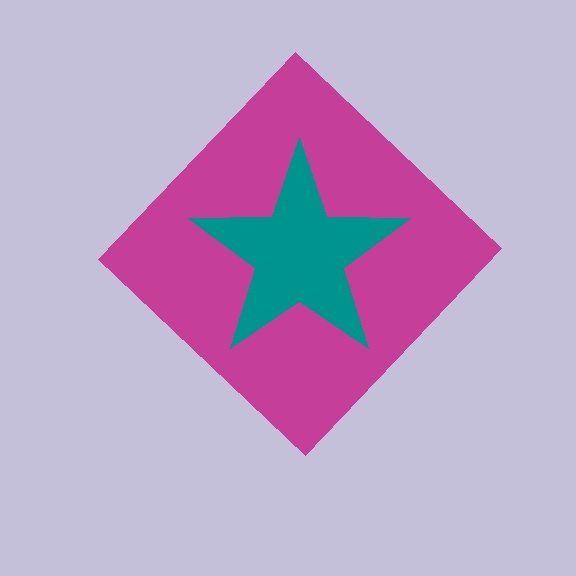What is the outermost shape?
The magenta diamond.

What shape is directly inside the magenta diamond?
The teal star.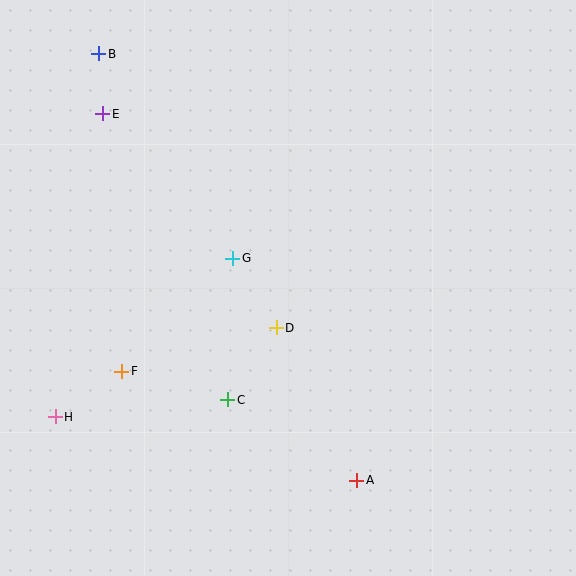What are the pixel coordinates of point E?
Point E is at (103, 114).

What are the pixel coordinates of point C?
Point C is at (228, 400).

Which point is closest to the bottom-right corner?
Point A is closest to the bottom-right corner.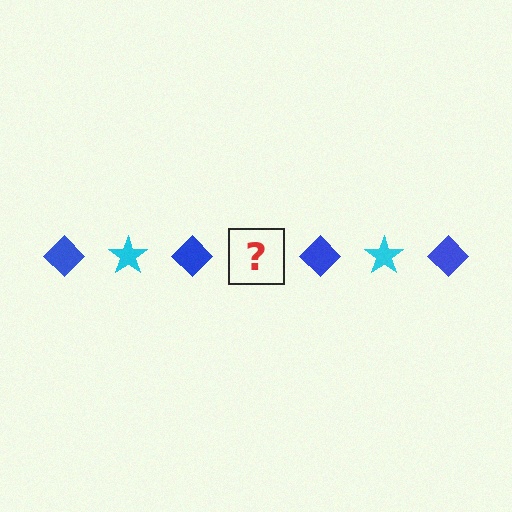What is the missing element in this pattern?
The missing element is a cyan star.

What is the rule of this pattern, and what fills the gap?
The rule is that the pattern alternates between blue diamond and cyan star. The gap should be filled with a cyan star.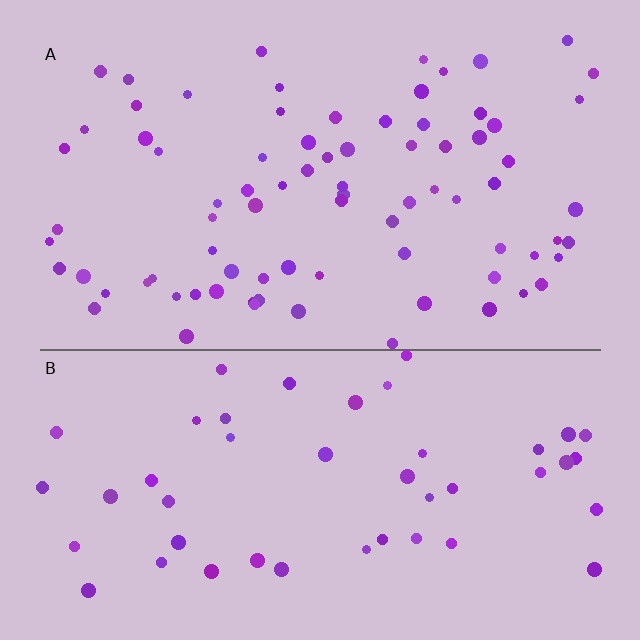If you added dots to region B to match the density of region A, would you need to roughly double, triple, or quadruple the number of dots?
Approximately double.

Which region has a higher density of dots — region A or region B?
A (the top).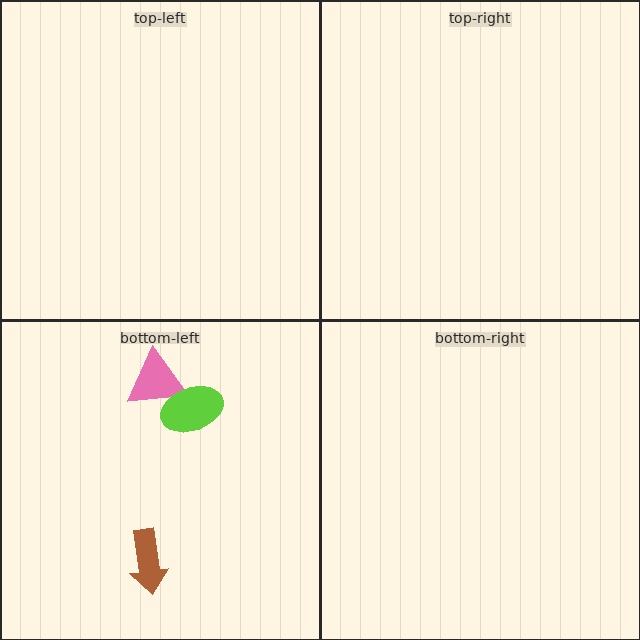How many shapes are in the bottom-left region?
3.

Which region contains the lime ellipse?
The bottom-left region.